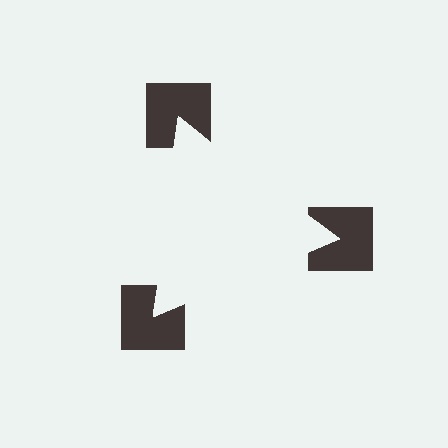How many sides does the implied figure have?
3 sides.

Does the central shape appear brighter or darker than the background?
It typically appears slightly brighter than the background, even though no actual brightness change is drawn.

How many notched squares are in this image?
There are 3 — one at each vertex of the illusory triangle.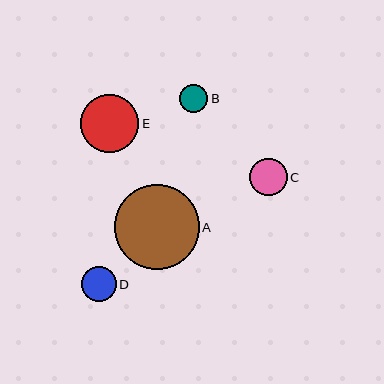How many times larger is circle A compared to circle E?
Circle A is approximately 1.5 times the size of circle E.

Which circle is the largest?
Circle A is the largest with a size of approximately 85 pixels.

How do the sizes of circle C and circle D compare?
Circle C and circle D are approximately the same size.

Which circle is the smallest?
Circle B is the smallest with a size of approximately 28 pixels.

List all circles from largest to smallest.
From largest to smallest: A, E, C, D, B.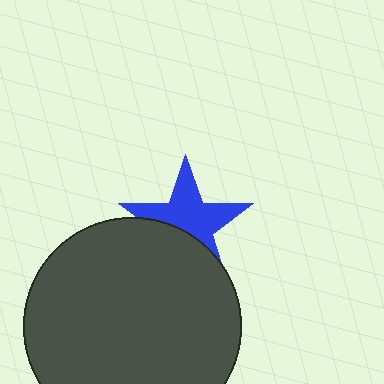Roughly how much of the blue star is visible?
About half of it is visible (roughly 61%).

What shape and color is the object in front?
The object in front is a dark gray circle.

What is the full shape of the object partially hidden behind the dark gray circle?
The partially hidden object is a blue star.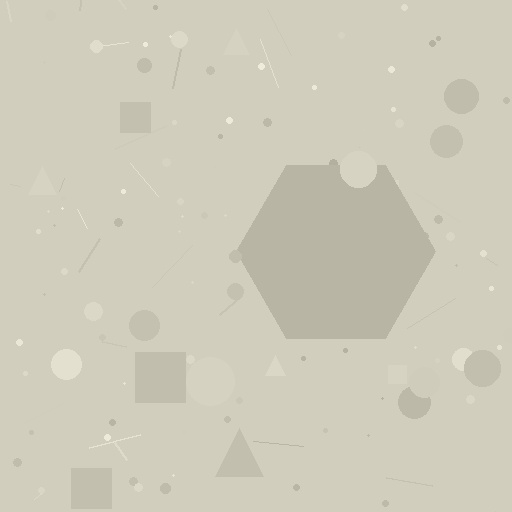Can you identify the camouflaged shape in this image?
The camouflaged shape is a hexagon.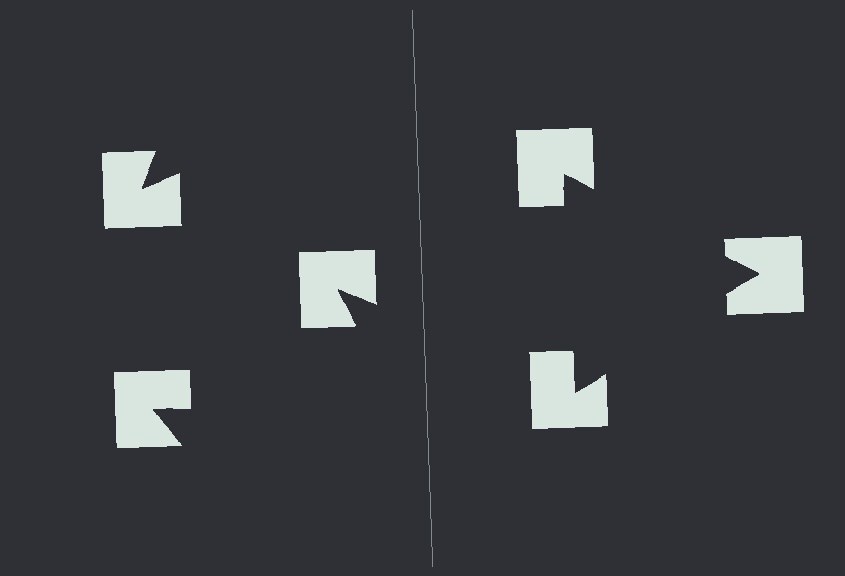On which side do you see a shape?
An illusory triangle appears on the right side. On the left side the wedge cuts are rotated, so no coherent shape forms.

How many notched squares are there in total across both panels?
6 — 3 on each side.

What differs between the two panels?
The notched squares are positioned identically on both sides; only the wedge orientations differ. On the right they align to a triangle; on the left they are misaligned.